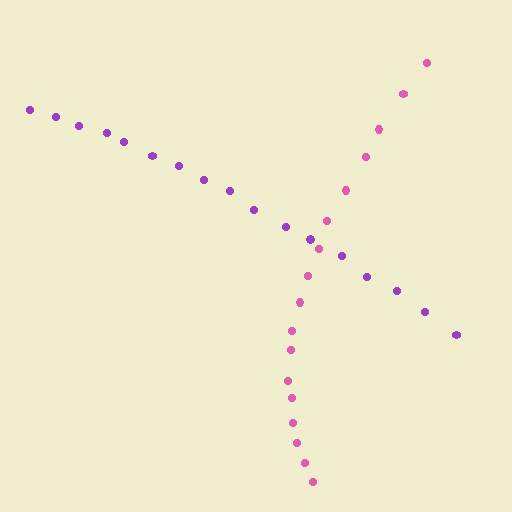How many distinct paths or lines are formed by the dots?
There are 2 distinct paths.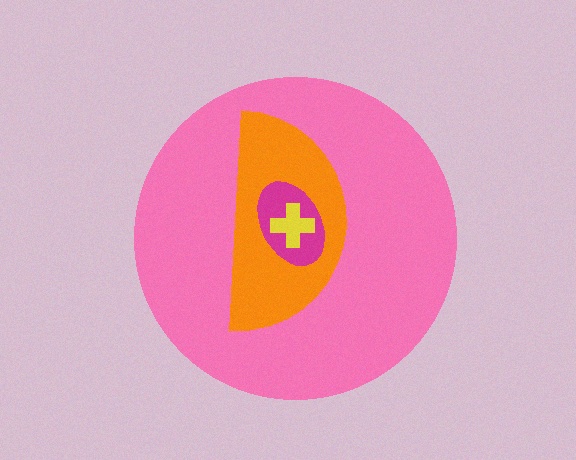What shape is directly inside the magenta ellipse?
The yellow cross.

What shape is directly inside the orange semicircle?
The magenta ellipse.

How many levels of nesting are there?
4.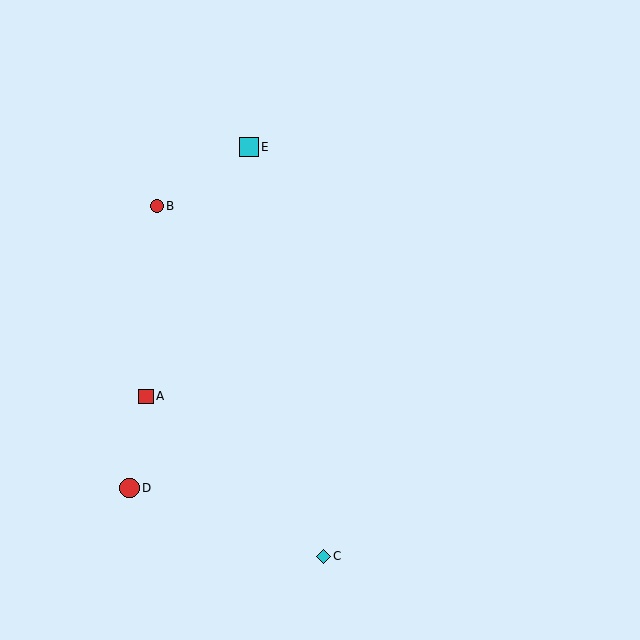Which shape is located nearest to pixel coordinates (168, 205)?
The red circle (labeled B) at (157, 206) is nearest to that location.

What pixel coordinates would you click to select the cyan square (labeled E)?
Click at (249, 147) to select the cyan square E.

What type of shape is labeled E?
Shape E is a cyan square.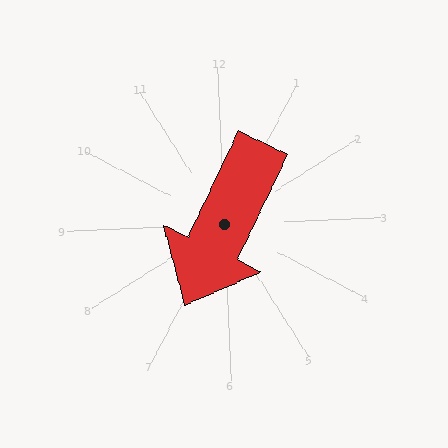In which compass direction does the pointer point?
Southwest.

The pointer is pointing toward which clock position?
Roughly 7 o'clock.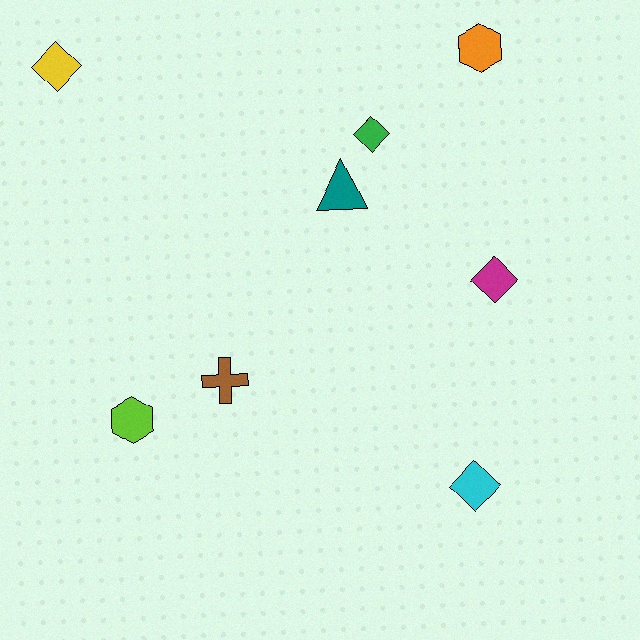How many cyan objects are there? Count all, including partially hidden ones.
There is 1 cyan object.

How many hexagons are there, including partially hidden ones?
There are 2 hexagons.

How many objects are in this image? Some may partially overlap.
There are 8 objects.